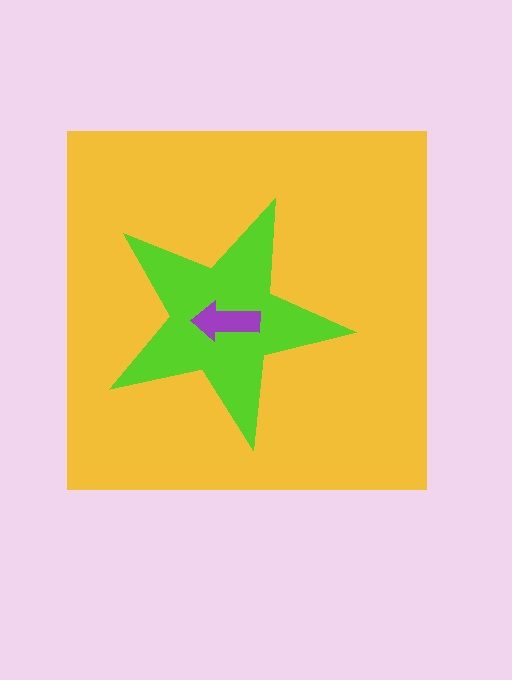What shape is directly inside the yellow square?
The lime star.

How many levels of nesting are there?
3.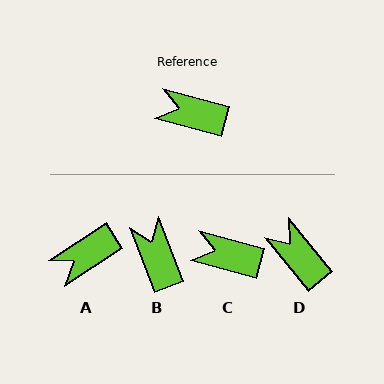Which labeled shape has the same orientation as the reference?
C.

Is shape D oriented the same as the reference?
No, it is off by about 36 degrees.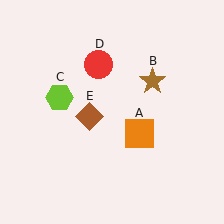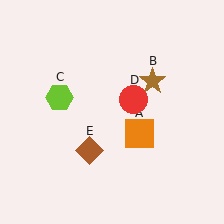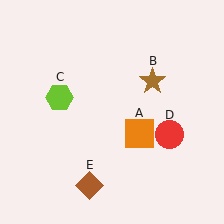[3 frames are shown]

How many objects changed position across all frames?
2 objects changed position: red circle (object D), brown diamond (object E).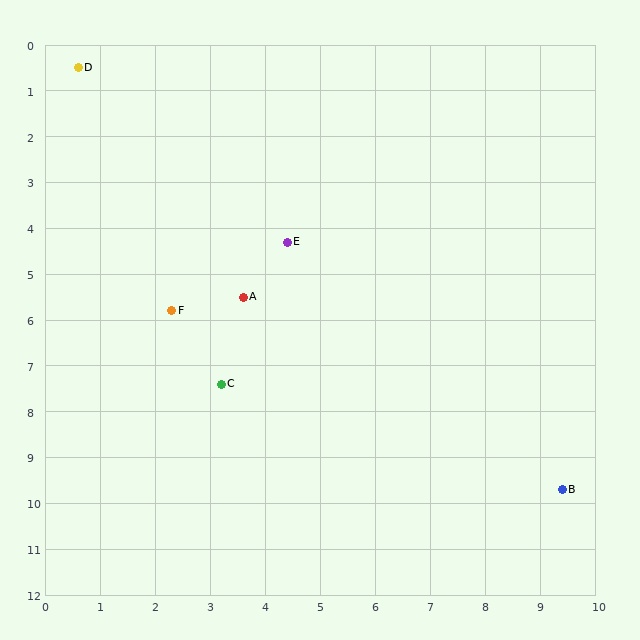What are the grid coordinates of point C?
Point C is at approximately (3.2, 7.4).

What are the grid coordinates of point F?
Point F is at approximately (2.3, 5.8).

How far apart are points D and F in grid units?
Points D and F are about 5.6 grid units apart.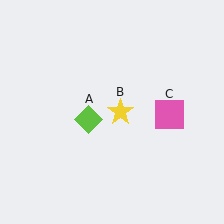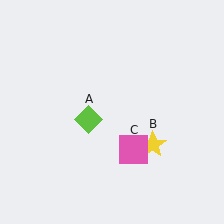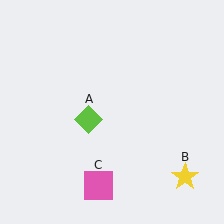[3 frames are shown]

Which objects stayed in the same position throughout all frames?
Lime diamond (object A) remained stationary.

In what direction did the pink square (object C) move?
The pink square (object C) moved down and to the left.